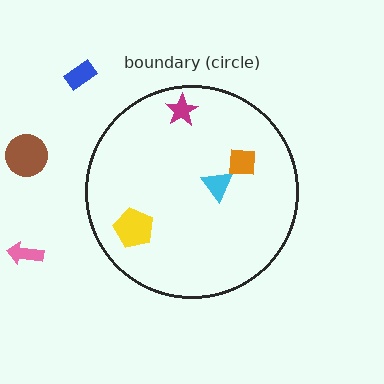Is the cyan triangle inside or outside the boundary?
Inside.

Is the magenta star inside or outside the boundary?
Inside.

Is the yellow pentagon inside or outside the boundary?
Inside.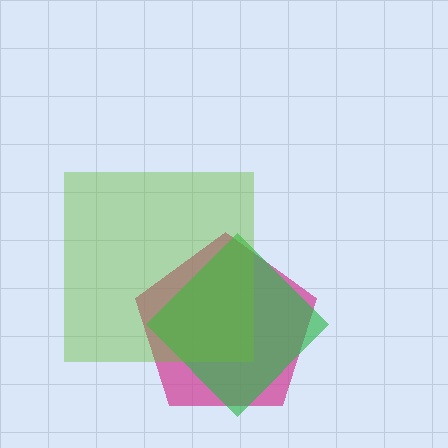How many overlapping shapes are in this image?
There are 3 overlapping shapes in the image.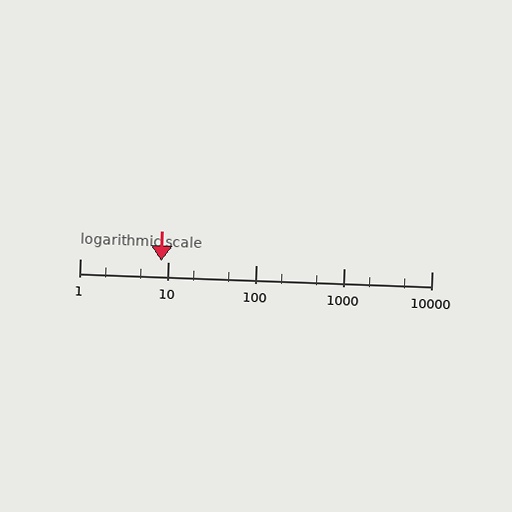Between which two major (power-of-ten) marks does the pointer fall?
The pointer is between 1 and 10.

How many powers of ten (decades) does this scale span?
The scale spans 4 decades, from 1 to 10000.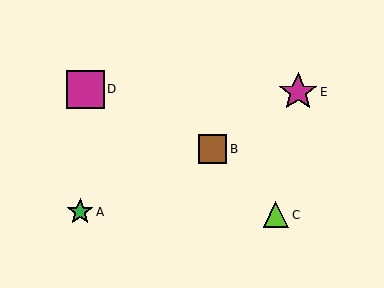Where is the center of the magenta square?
The center of the magenta square is at (85, 89).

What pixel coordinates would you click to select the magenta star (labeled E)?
Click at (298, 92) to select the magenta star E.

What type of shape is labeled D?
Shape D is a magenta square.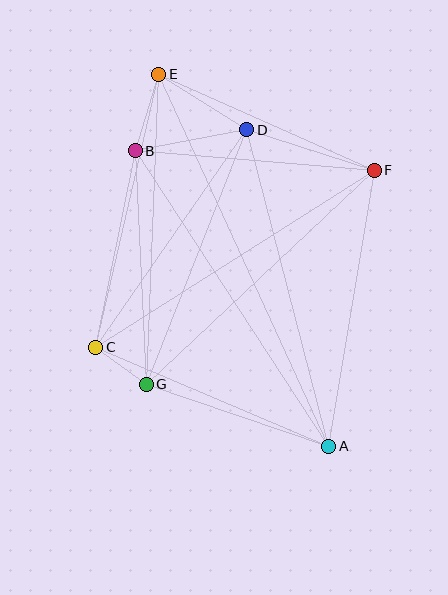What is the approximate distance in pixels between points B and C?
The distance between B and C is approximately 200 pixels.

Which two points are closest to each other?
Points C and G are closest to each other.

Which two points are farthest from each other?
Points A and E are farthest from each other.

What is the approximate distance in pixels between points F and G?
The distance between F and G is approximately 313 pixels.